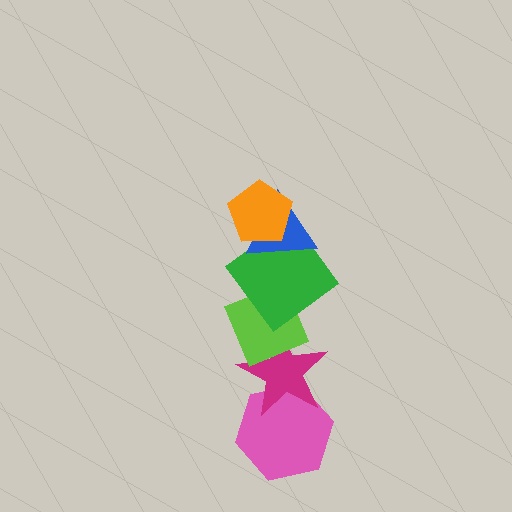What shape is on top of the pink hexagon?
The magenta star is on top of the pink hexagon.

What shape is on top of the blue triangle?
The orange pentagon is on top of the blue triangle.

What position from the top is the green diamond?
The green diamond is 3rd from the top.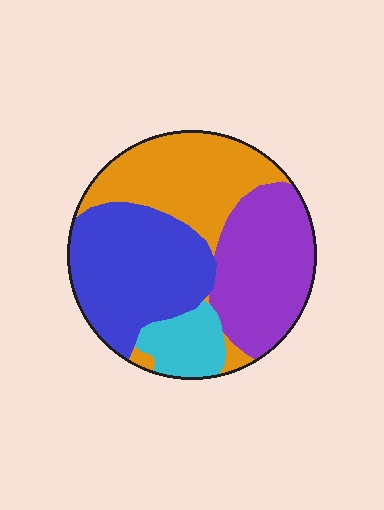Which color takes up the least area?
Cyan, at roughly 10%.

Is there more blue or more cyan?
Blue.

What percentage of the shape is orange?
Orange takes up between a quarter and a half of the shape.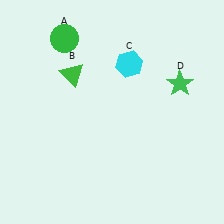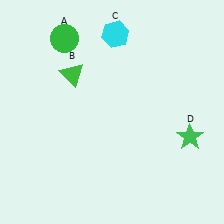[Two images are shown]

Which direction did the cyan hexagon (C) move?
The cyan hexagon (C) moved up.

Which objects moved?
The objects that moved are: the cyan hexagon (C), the green star (D).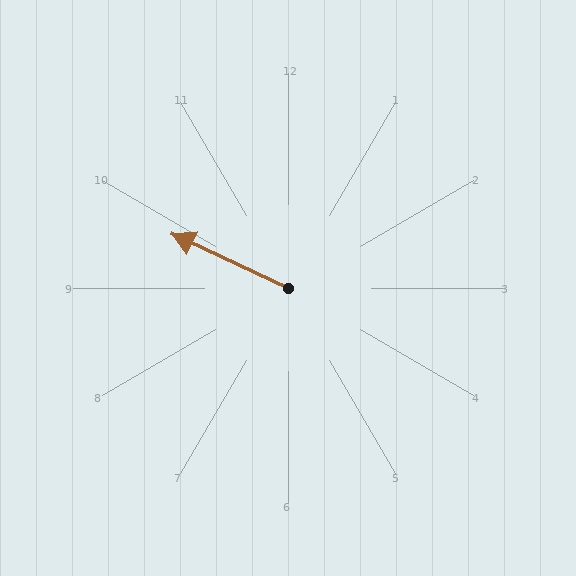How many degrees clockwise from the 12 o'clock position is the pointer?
Approximately 295 degrees.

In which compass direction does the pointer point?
Northwest.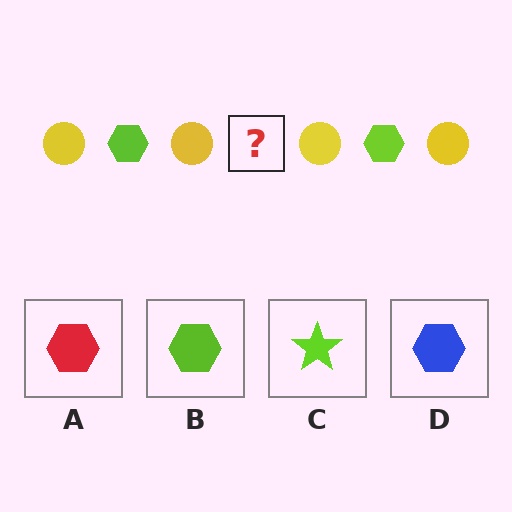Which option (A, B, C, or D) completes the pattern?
B.